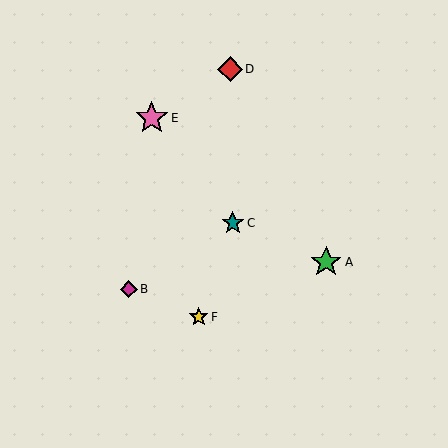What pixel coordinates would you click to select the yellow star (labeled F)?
Click at (199, 317) to select the yellow star F.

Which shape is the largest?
The pink star (labeled E) is the largest.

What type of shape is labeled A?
Shape A is a green star.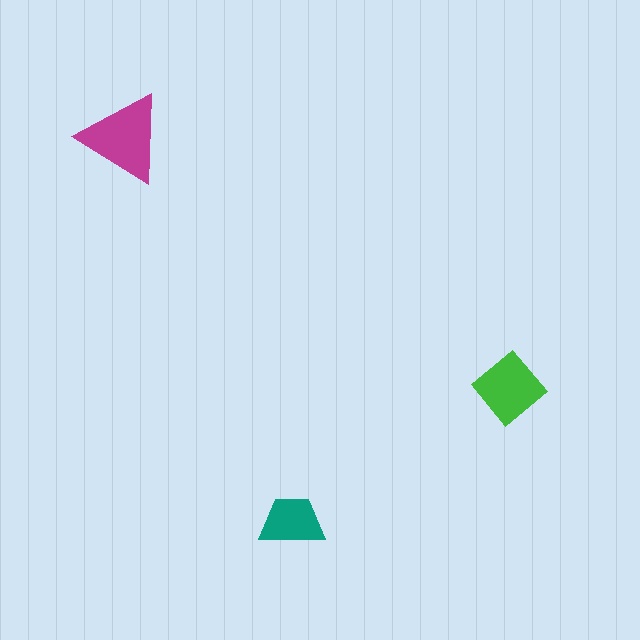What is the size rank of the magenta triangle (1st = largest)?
1st.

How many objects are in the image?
There are 3 objects in the image.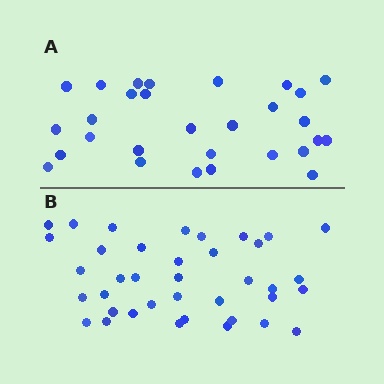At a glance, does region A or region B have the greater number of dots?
Region B (the bottom region) has more dots.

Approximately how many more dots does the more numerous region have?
Region B has roughly 8 or so more dots than region A.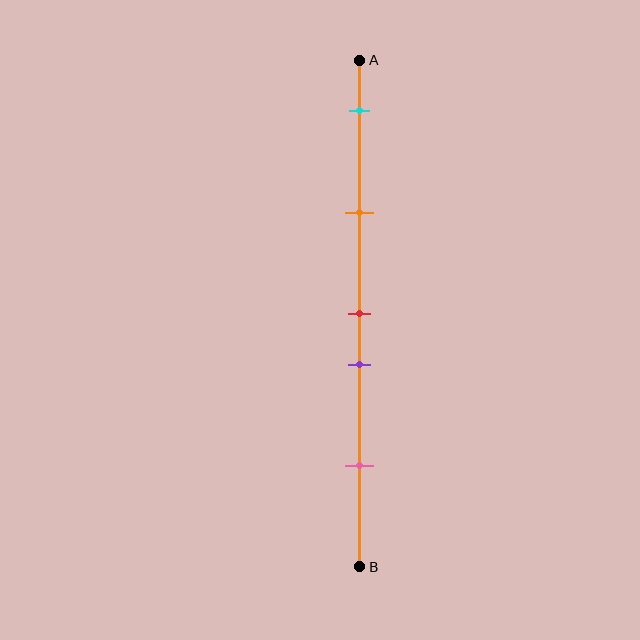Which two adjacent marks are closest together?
The red and purple marks are the closest adjacent pair.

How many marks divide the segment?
There are 5 marks dividing the segment.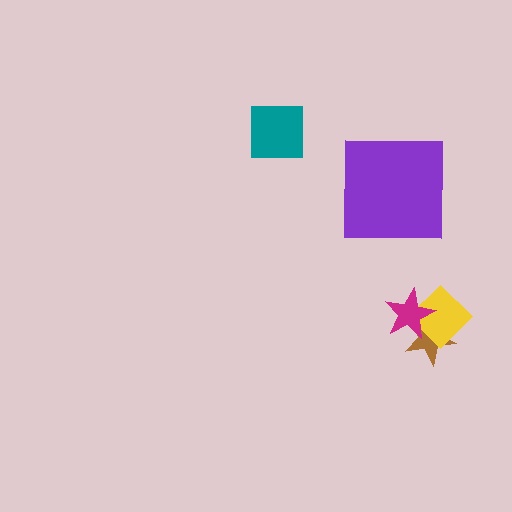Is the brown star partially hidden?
Yes, it is partially covered by another shape.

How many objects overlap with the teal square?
0 objects overlap with the teal square.